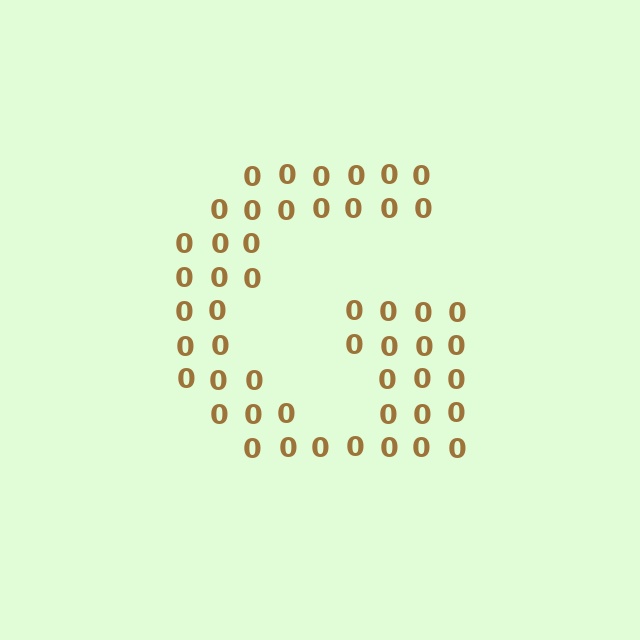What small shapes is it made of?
It is made of small digit 0's.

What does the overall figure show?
The overall figure shows the letter G.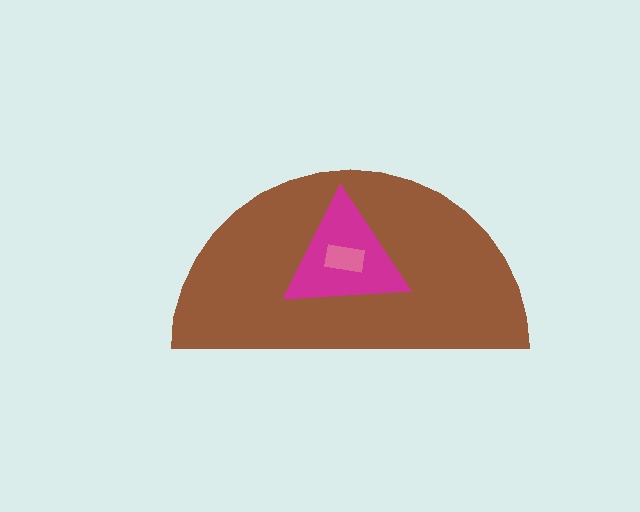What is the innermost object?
The pink rectangle.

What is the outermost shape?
The brown semicircle.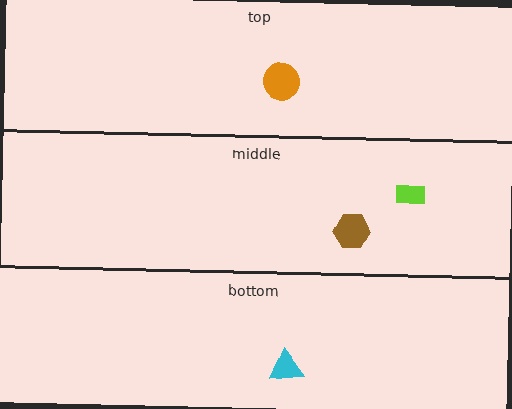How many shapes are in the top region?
1.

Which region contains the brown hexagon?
The middle region.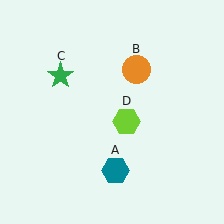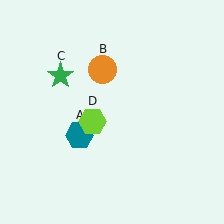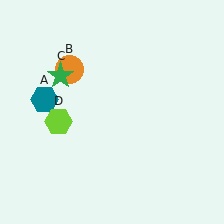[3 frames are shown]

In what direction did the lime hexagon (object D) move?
The lime hexagon (object D) moved left.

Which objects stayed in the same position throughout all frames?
Green star (object C) remained stationary.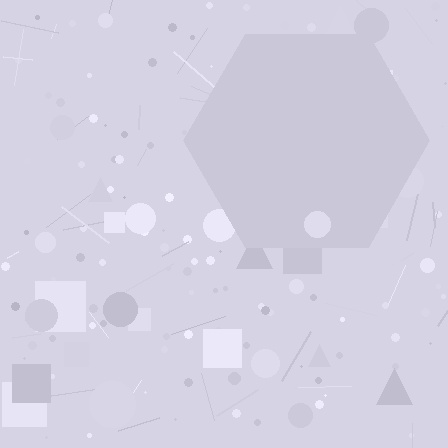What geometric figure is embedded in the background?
A hexagon is embedded in the background.